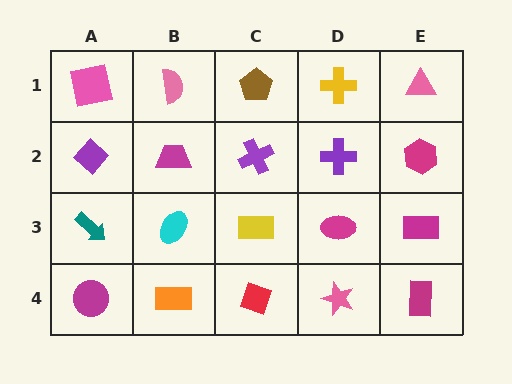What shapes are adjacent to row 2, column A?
A pink square (row 1, column A), a teal arrow (row 3, column A), a magenta trapezoid (row 2, column B).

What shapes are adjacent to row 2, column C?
A brown pentagon (row 1, column C), a yellow rectangle (row 3, column C), a magenta trapezoid (row 2, column B), a purple cross (row 2, column D).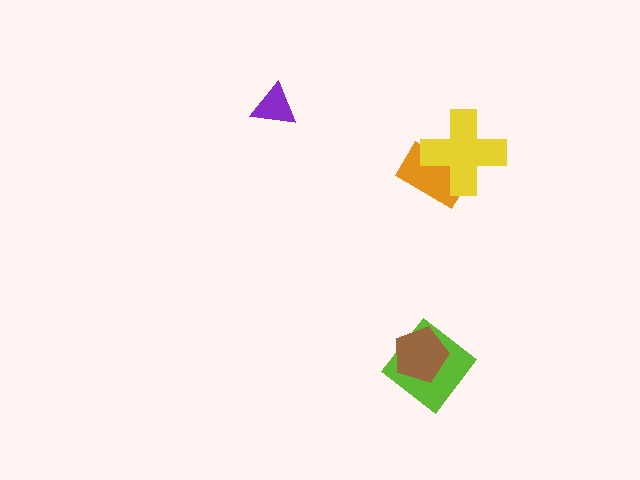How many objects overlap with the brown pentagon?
1 object overlaps with the brown pentagon.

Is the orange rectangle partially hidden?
Yes, it is partially covered by another shape.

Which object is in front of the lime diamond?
The brown pentagon is in front of the lime diamond.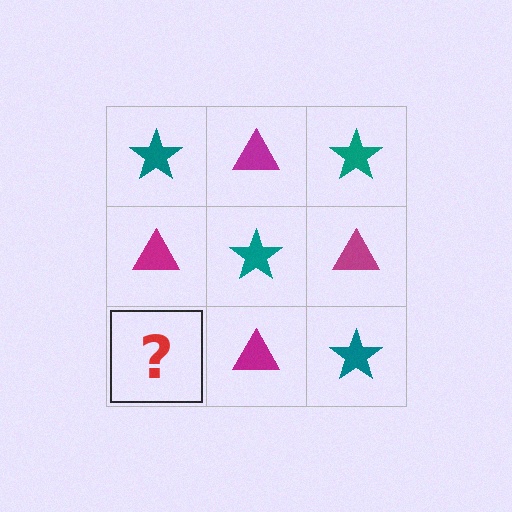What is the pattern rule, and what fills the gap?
The rule is that it alternates teal star and magenta triangle in a checkerboard pattern. The gap should be filled with a teal star.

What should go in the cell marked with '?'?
The missing cell should contain a teal star.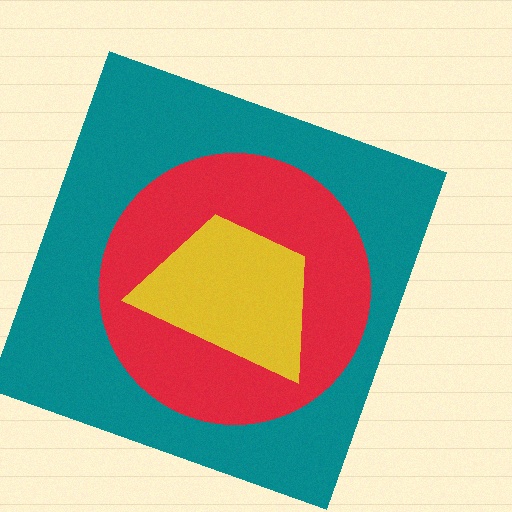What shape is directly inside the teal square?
The red circle.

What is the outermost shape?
The teal square.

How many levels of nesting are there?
3.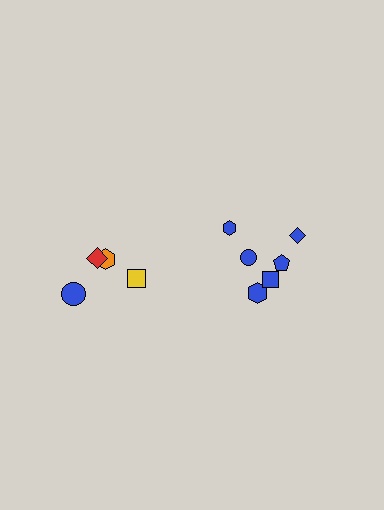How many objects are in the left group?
There are 4 objects.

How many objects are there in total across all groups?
There are 10 objects.